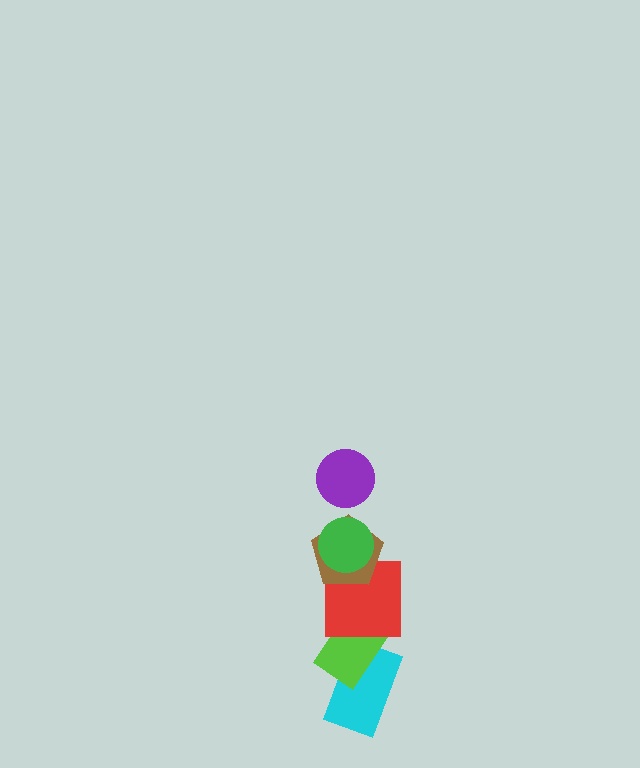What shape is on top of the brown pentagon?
The green circle is on top of the brown pentagon.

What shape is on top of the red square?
The brown pentagon is on top of the red square.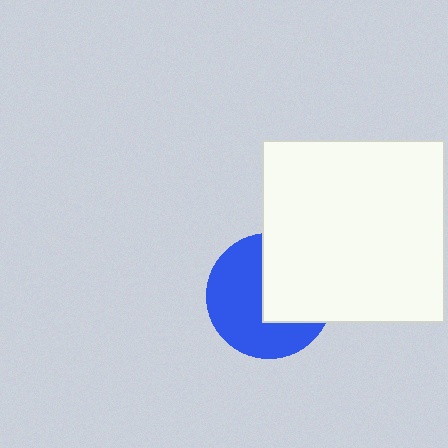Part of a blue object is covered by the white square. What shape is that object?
It is a circle.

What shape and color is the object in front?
The object in front is a white square.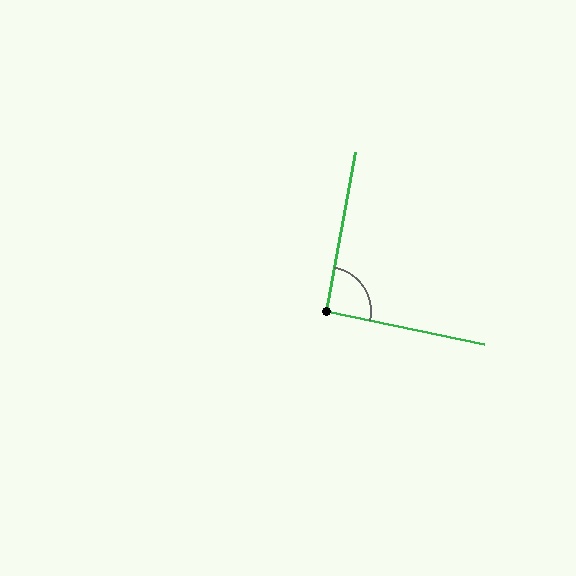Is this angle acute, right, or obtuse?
It is approximately a right angle.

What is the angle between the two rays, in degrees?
Approximately 92 degrees.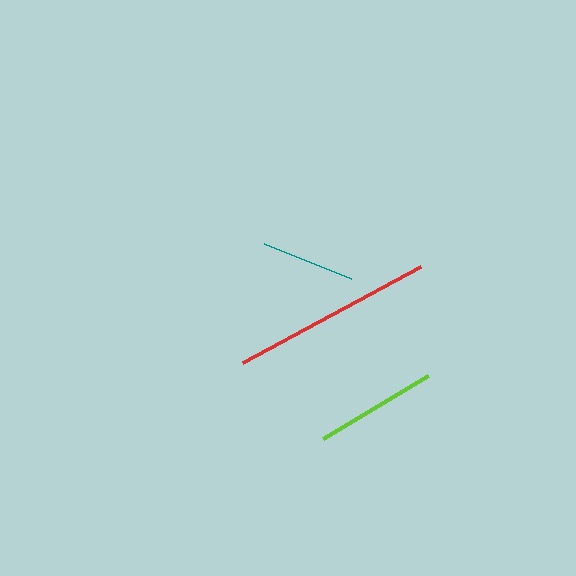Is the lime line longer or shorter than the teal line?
The lime line is longer than the teal line.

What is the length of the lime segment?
The lime segment is approximately 123 pixels long.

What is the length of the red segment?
The red segment is approximately 202 pixels long.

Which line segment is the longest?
The red line is the longest at approximately 202 pixels.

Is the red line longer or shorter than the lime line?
The red line is longer than the lime line.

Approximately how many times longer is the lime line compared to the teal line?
The lime line is approximately 1.3 times the length of the teal line.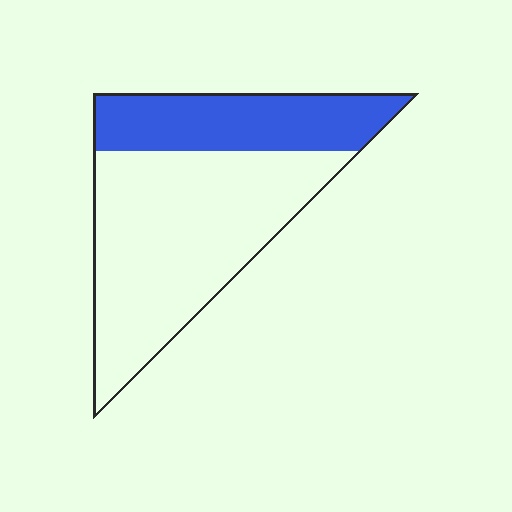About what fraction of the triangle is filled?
About one third (1/3).